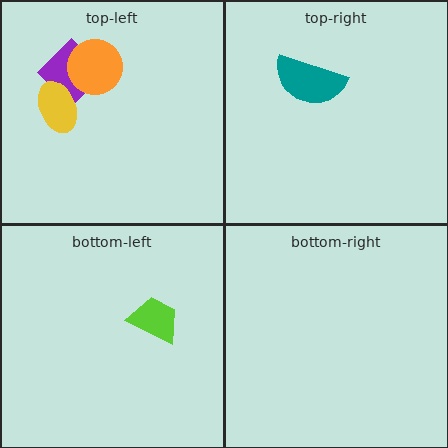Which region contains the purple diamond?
The top-left region.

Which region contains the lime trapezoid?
The bottom-left region.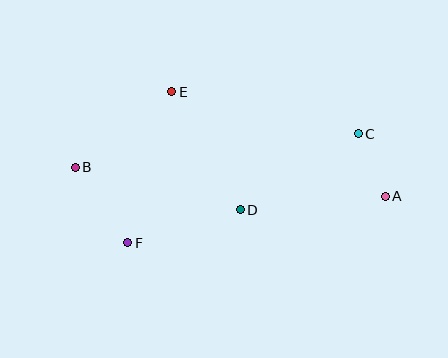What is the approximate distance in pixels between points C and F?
The distance between C and F is approximately 255 pixels.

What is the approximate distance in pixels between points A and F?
The distance between A and F is approximately 262 pixels.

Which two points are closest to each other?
Points A and C are closest to each other.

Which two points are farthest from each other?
Points A and B are farthest from each other.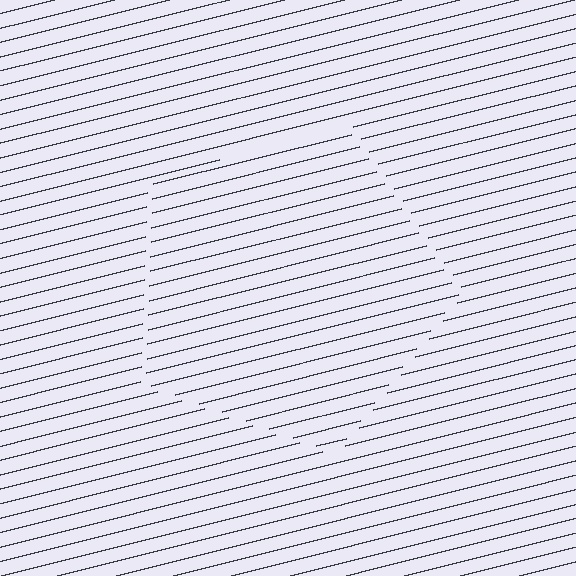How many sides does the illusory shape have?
5 sides — the line-ends trace a pentagon.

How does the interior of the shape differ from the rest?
The interior of the shape contains the same grating, shifted by half a period — the contour is defined by the phase discontinuity where line-ends from the inner and outer gratings abut.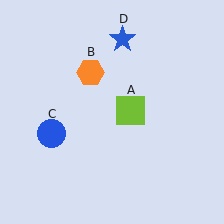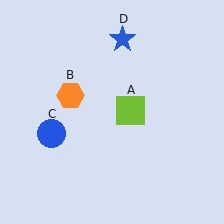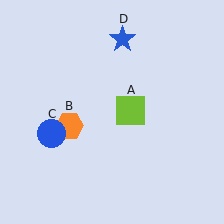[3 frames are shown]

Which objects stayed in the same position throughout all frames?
Lime square (object A) and blue circle (object C) and blue star (object D) remained stationary.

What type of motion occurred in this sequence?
The orange hexagon (object B) rotated counterclockwise around the center of the scene.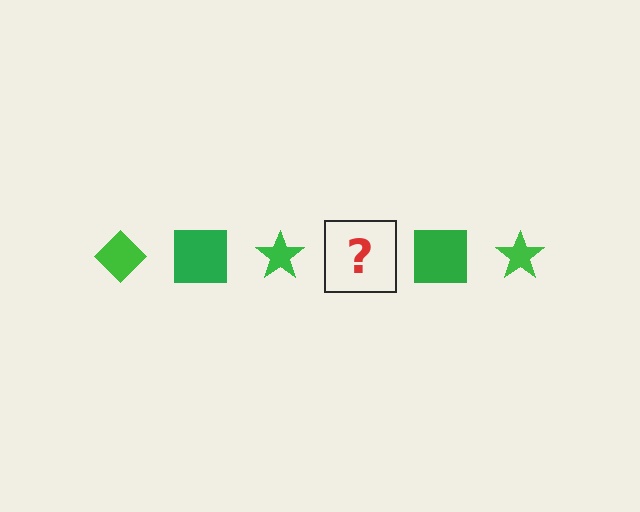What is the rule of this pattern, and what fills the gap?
The rule is that the pattern cycles through diamond, square, star shapes in green. The gap should be filled with a green diamond.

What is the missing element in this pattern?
The missing element is a green diamond.